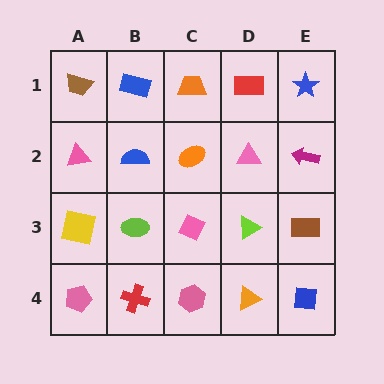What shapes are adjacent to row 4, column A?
A yellow square (row 3, column A), a red cross (row 4, column B).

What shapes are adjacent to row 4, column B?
A lime ellipse (row 3, column B), a pink pentagon (row 4, column A), a pink hexagon (row 4, column C).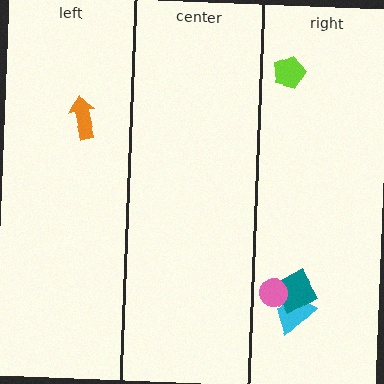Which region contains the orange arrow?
The left region.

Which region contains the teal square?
The right region.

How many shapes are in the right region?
4.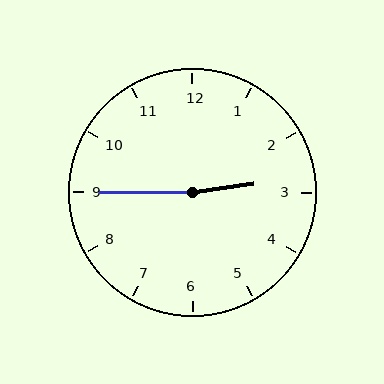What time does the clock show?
2:45.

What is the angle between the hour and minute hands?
Approximately 172 degrees.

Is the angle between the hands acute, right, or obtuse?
It is obtuse.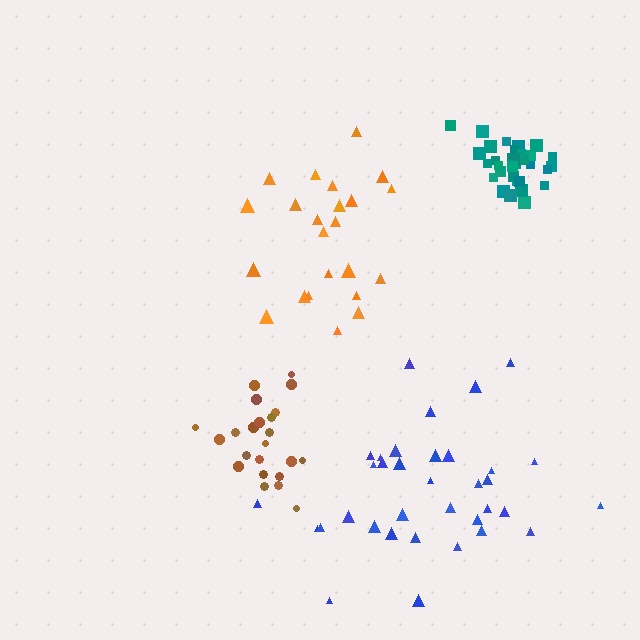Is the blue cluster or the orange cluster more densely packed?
Orange.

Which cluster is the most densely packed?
Teal.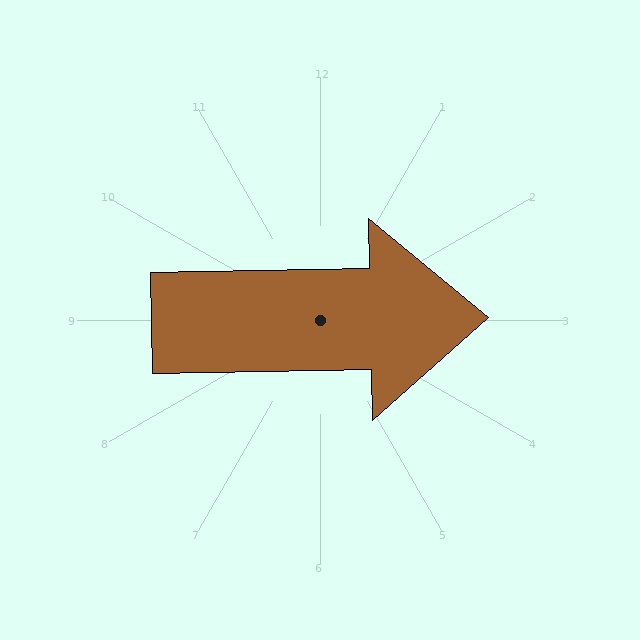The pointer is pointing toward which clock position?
Roughly 3 o'clock.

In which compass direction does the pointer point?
East.